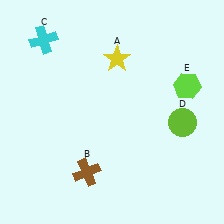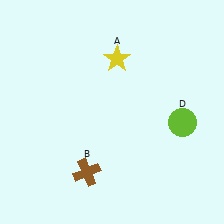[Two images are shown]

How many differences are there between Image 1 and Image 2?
There are 2 differences between the two images.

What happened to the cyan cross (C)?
The cyan cross (C) was removed in Image 2. It was in the top-left area of Image 1.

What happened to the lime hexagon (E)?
The lime hexagon (E) was removed in Image 2. It was in the top-right area of Image 1.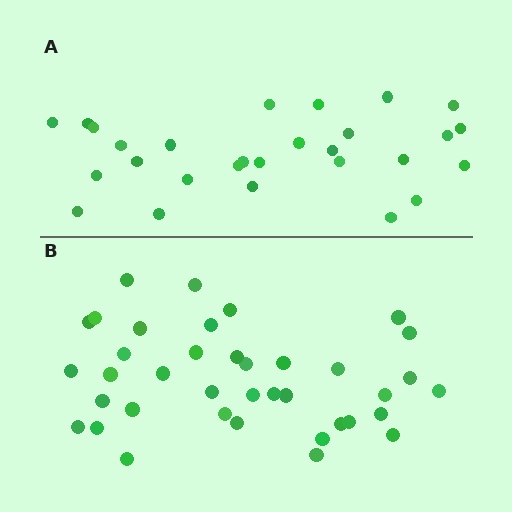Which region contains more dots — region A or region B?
Region B (the bottom region) has more dots.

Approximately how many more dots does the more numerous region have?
Region B has roughly 10 or so more dots than region A.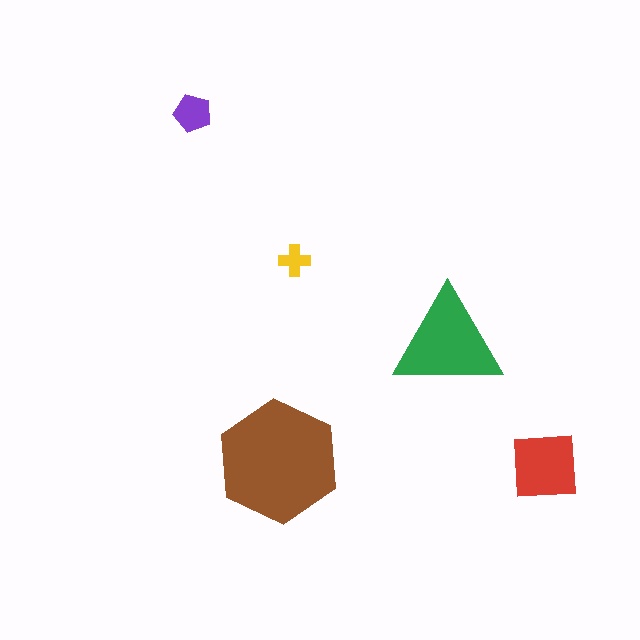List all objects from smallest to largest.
The yellow cross, the purple pentagon, the red square, the green triangle, the brown hexagon.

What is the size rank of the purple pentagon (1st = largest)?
4th.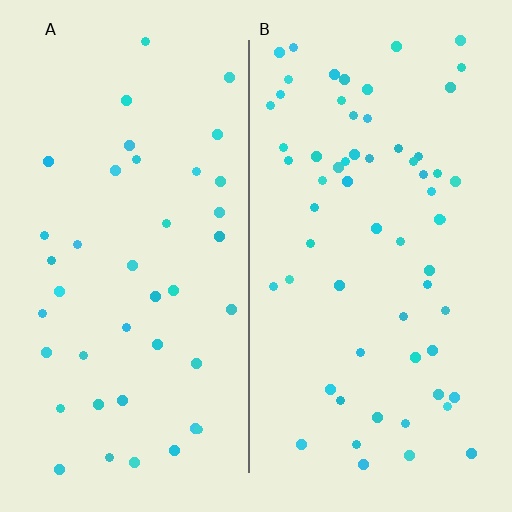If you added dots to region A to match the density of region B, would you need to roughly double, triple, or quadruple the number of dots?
Approximately double.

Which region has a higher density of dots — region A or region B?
B (the right).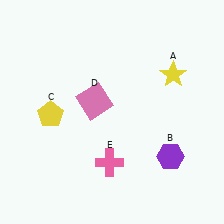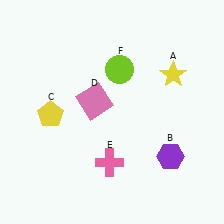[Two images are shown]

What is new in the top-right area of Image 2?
A lime circle (F) was added in the top-right area of Image 2.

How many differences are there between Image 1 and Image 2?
There is 1 difference between the two images.